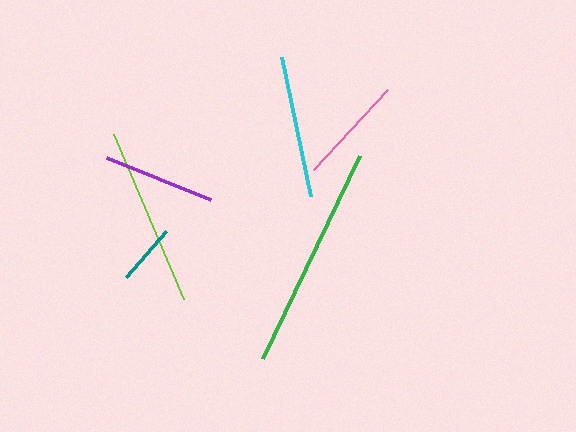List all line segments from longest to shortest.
From longest to shortest: green, lime, cyan, purple, pink, teal.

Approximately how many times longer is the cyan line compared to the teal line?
The cyan line is approximately 2.3 times the length of the teal line.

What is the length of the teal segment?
The teal segment is approximately 61 pixels long.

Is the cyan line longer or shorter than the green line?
The green line is longer than the cyan line.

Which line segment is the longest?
The green line is the longest at approximately 226 pixels.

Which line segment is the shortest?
The teal line is the shortest at approximately 61 pixels.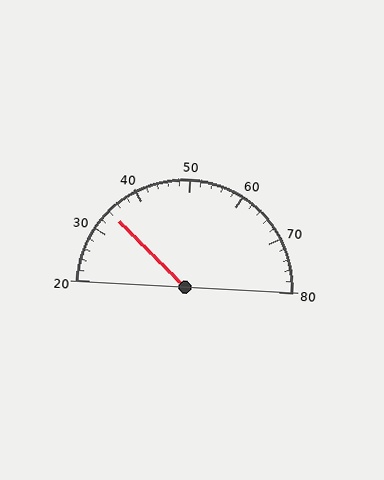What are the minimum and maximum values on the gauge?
The gauge ranges from 20 to 80.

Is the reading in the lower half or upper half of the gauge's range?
The reading is in the lower half of the range (20 to 80).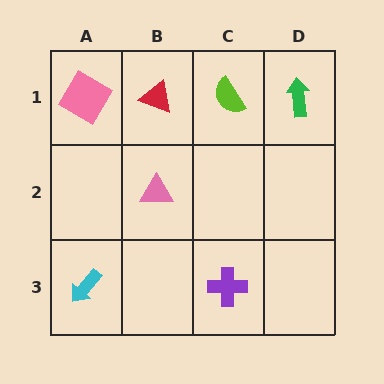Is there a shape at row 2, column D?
No, that cell is empty.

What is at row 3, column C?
A purple cross.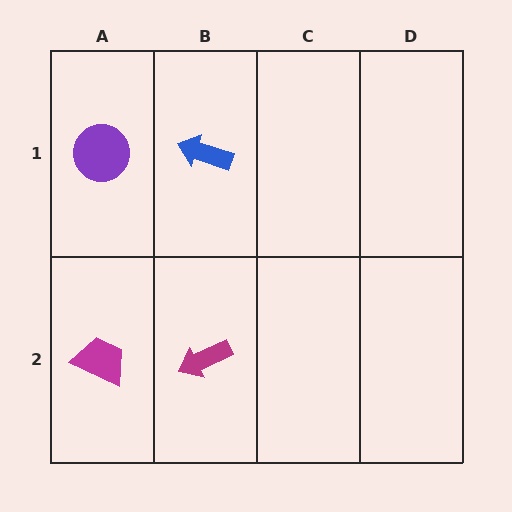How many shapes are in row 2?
2 shapes.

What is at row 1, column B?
A blue arrow.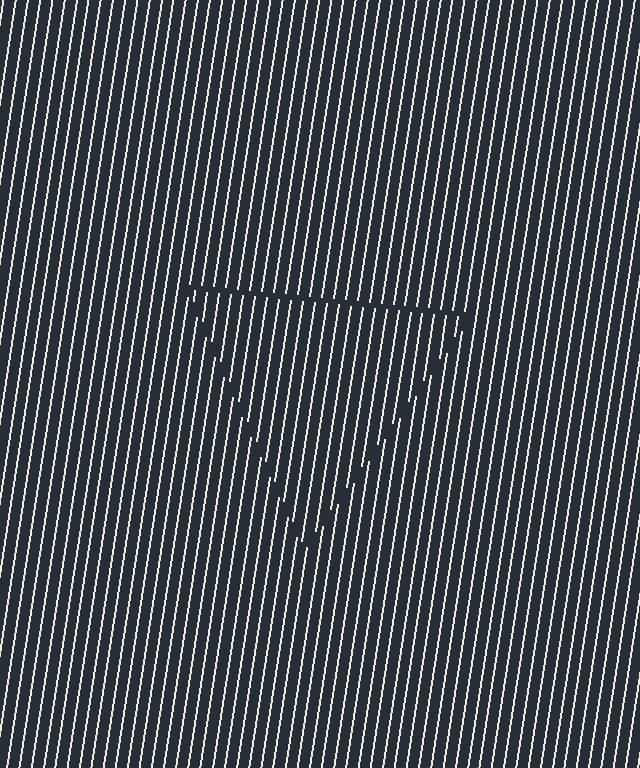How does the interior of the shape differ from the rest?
The interior of the shape contains the same grating, shifted by half a period — the contour is defined by the phase discontinuity where line-ends from the inner and outer gratings abut.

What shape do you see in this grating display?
An illusory triangle. The interior of the shape contains the same grating, shifted by half a period — the contour is defined by the phase discontinuity where line-ends from the inner and outer gratings abut.